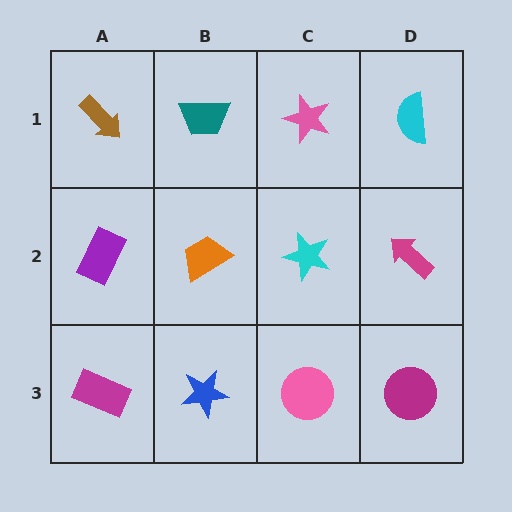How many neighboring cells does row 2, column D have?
3.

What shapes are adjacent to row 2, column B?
A teal trapezoid (row 1, column B), a blue star (row 3, column B), a purple rectangle (row 2, column A), a cyan star (row 2, column C).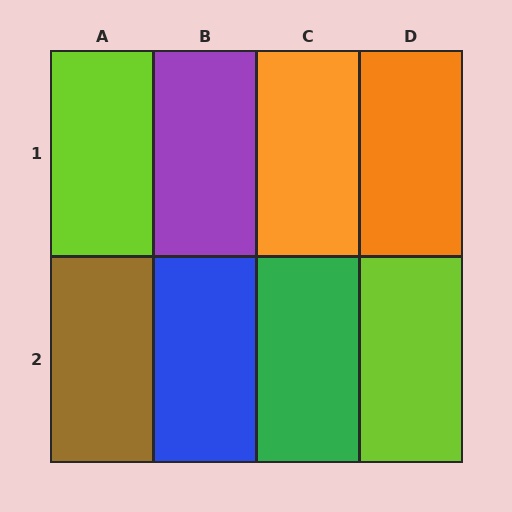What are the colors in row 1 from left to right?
Lime, purple, orange, orange.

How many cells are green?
1 cell is green.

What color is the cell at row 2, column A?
Brown.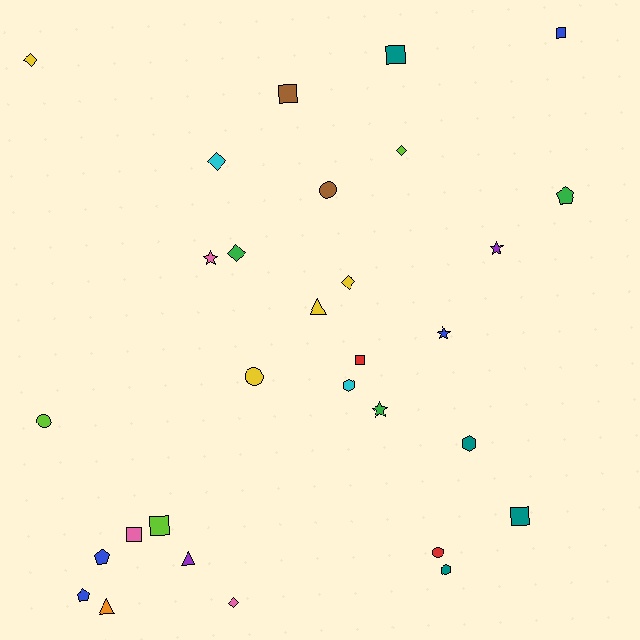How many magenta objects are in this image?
There are no magenta objects.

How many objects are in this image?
There are 30 objects.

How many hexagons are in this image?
There are 3 hexagons.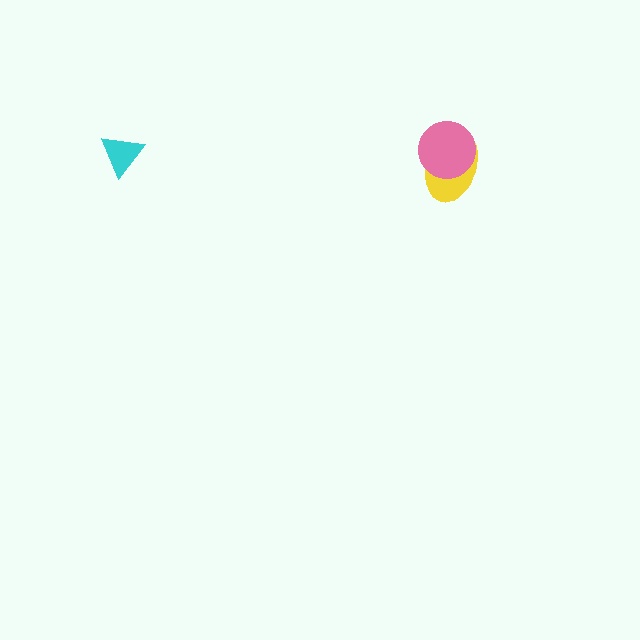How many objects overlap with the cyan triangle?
0 objects overlap with the cyan triangle.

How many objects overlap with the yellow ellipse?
1 object overlaps with the yellow ellipse.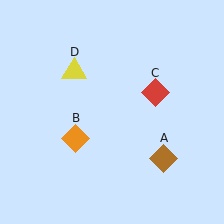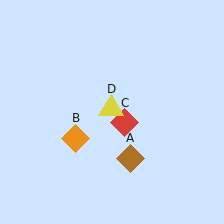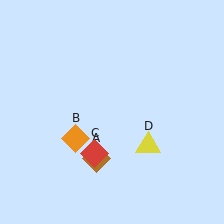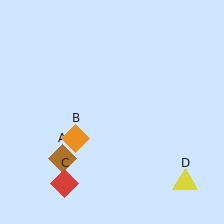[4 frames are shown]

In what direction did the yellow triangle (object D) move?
The yellow triangle (object D) moved down and to the right.